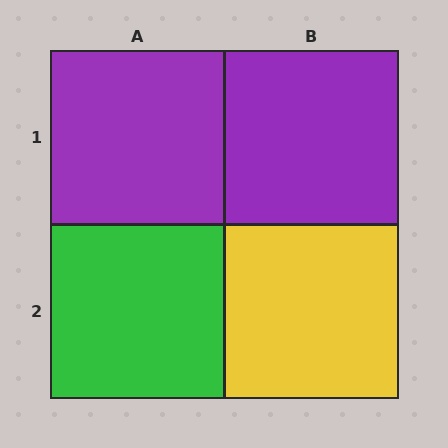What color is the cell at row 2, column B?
Yellow.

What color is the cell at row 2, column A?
Green.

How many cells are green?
1 cell is green.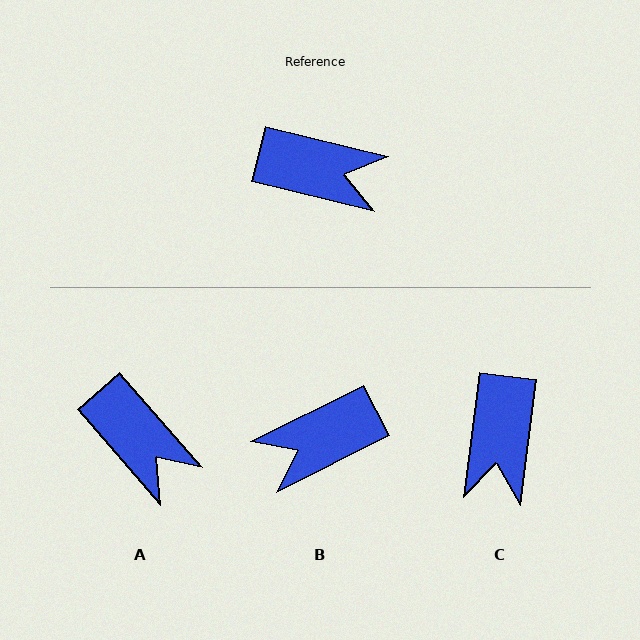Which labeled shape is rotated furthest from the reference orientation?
B, about 140 degrees away.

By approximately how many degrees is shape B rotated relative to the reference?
Approximately 140 degrees clockwise.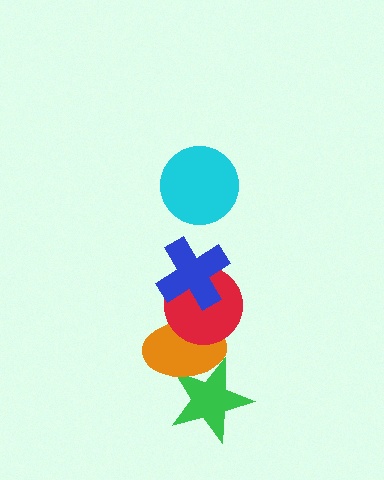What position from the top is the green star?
The green star is 5th from the top.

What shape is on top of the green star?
The orange ellipse is on top of the green star.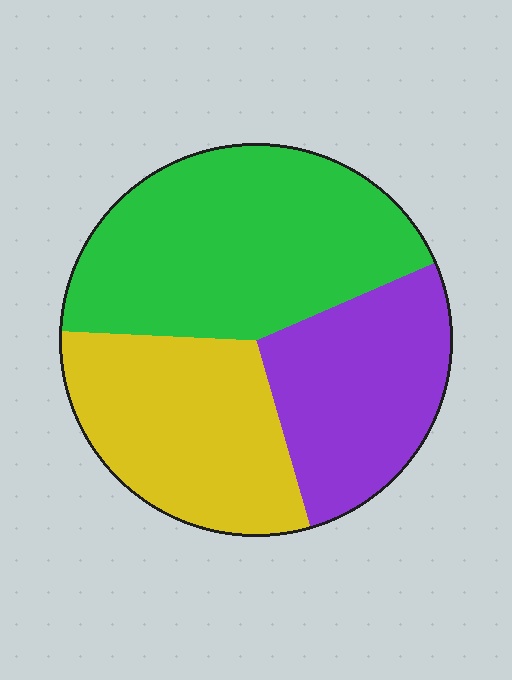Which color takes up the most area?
Green, at roughly 45%.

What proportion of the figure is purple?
Purple covers about 25% of the figure.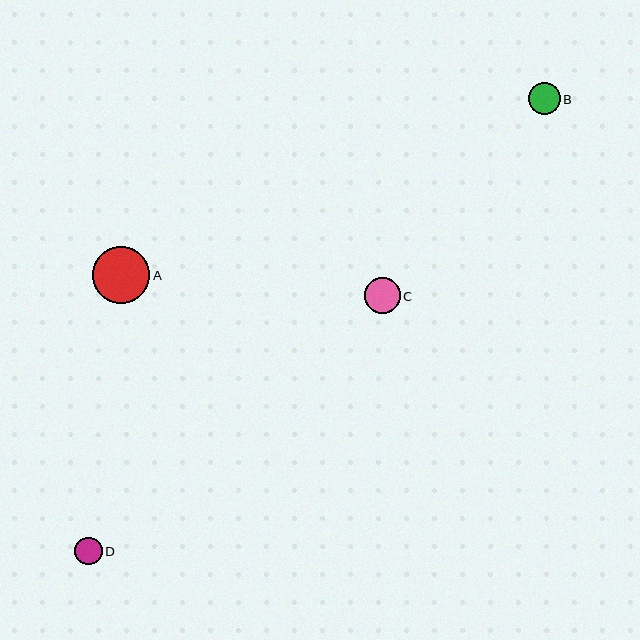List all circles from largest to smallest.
From largest to smallest: A, C, B, D.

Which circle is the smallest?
Circle D is the smallest with a size of approximately 28 pixels.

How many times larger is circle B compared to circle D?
Circle B is approximately 1.1 times the size of circle D.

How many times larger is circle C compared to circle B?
Circle C is approximately 1.2 times the size of circle B.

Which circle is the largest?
Circle A is the largest with a size of approximately 58 pixels.